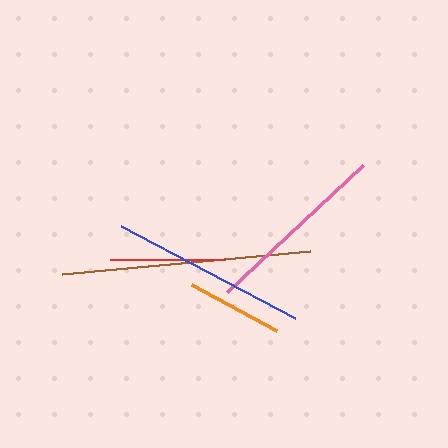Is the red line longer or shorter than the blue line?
The blue line is longer than the red line.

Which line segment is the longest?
The brown line is the longest at approximately 249 pixels.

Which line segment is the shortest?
The orange line is the shortest at approximately 97 pixels.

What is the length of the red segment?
The red segment is approximately 114 pixels long.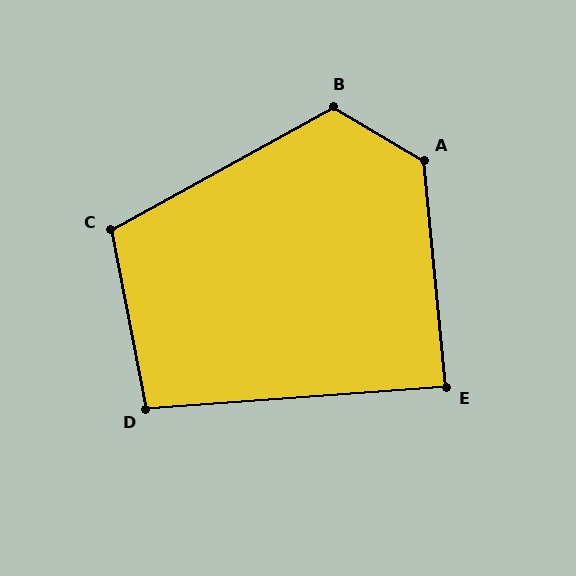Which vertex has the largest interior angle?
A, at approximately 126 degrees.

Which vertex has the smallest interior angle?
E, at approximately 89 degrees.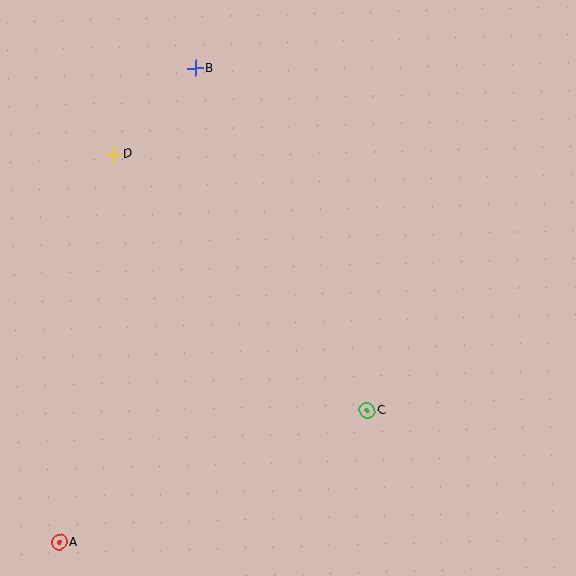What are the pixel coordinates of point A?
Point A is at (59, 543).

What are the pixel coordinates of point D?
Point D is at (113, 154).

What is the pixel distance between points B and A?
The distance between B and A is 493 pixels.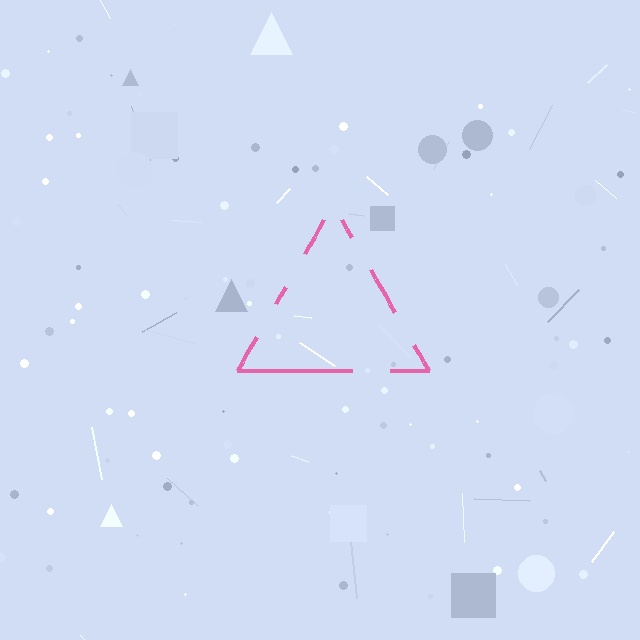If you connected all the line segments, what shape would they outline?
They would outline a triangle.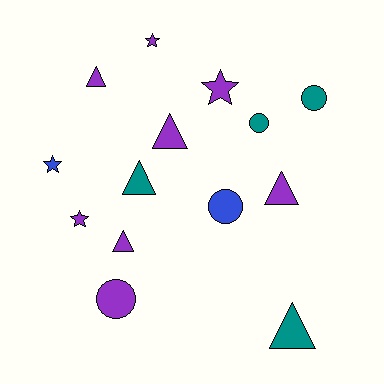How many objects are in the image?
There are 14 objects.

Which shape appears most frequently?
Triangle, with 6 objects.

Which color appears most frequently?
Purple, with 8 objects.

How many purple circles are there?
There is 1 purple circle.